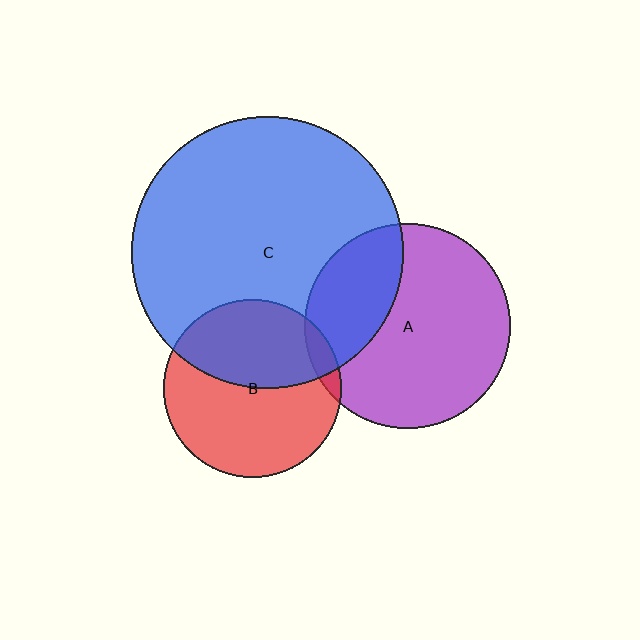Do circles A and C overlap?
Yes.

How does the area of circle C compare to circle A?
Approximately 1.8 times.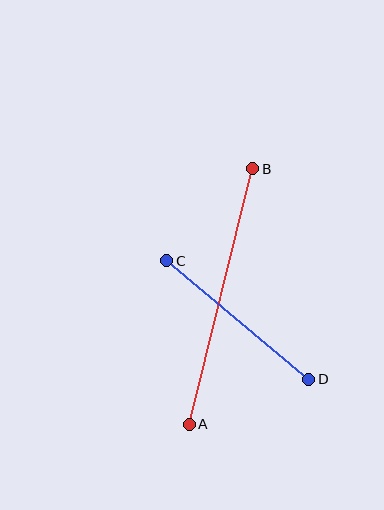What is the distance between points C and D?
The distance is approximately 185 pixels.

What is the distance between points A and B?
The distance is approximately 263 pixels.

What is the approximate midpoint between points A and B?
The midpoint is at approximately (221, 297) pixels.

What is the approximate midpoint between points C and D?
The midpoint is at approximately (238, 320) pixels.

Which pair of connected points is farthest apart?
Points A and B are farthest apart.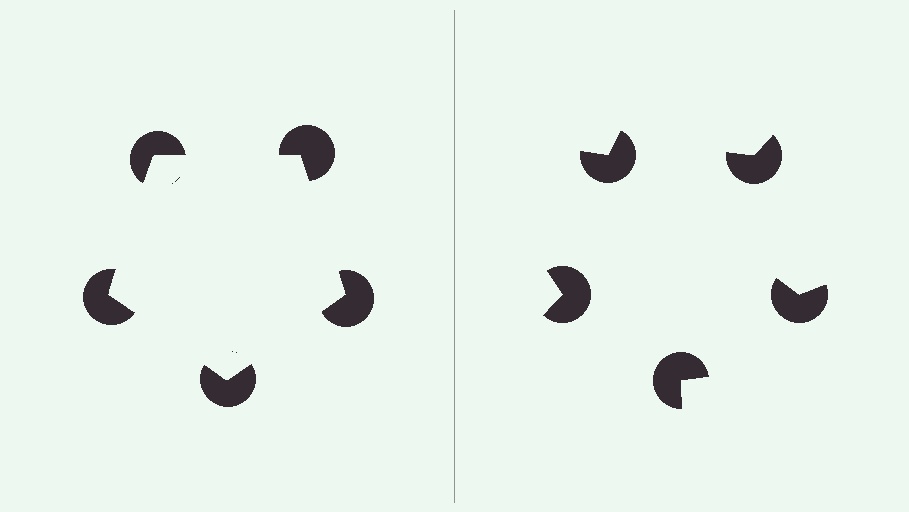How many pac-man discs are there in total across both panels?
10 — 5 on each side.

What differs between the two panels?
The pac-man discs are positioned identically on both sides; only the wedge orientations differ. On the left they align to a pentagon; on the right they are misaligned.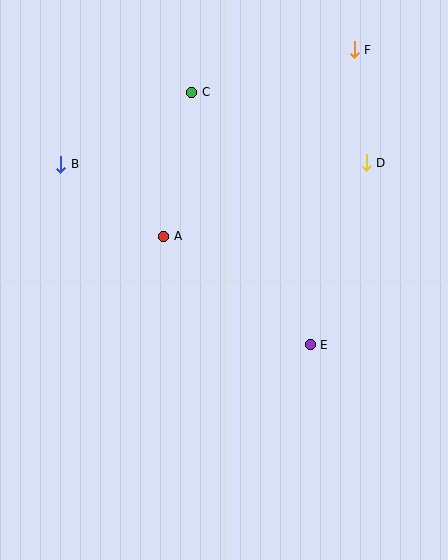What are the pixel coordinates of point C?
Point C is at (192, 93).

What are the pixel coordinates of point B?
Point B is at (61, 164).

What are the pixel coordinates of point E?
Point E is at (310, 345).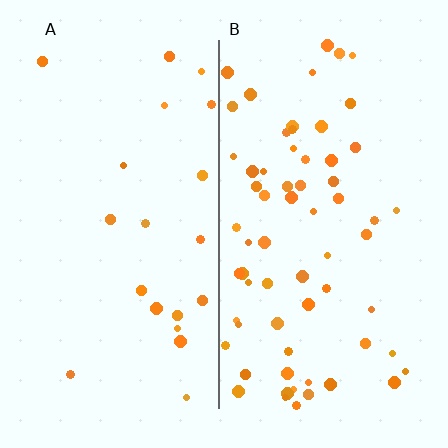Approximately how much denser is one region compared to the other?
Approximately 3.2× — region B over region A.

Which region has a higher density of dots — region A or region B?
B (the right).